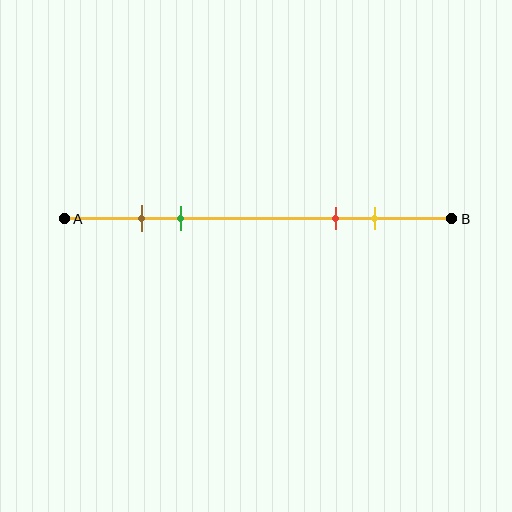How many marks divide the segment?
There are 4 marks dividing the segment.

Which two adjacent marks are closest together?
The brown and green marks are the closest adjacent pair.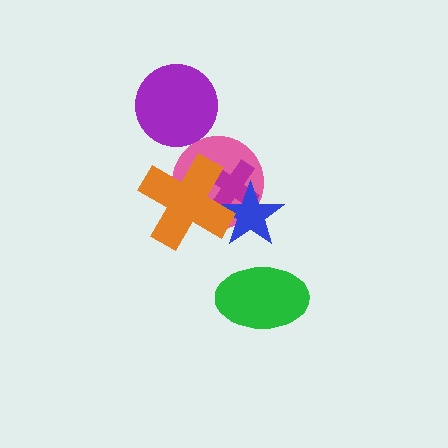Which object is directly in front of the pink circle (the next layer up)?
The magenta cross is directly in front of the pink circle.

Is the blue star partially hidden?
Yes, it is partially covered by another shape.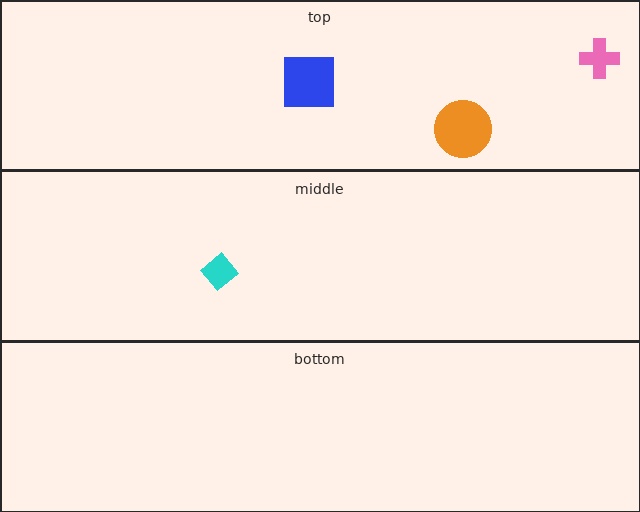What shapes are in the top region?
The pink cross, the orange circle, the blue square.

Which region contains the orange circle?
The top region.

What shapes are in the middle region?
The cyan diamond.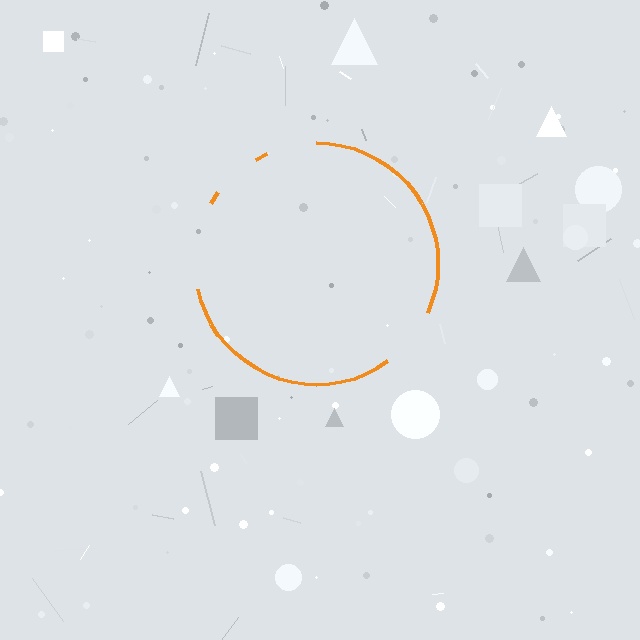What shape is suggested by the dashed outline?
The dashed outline suggests a circle.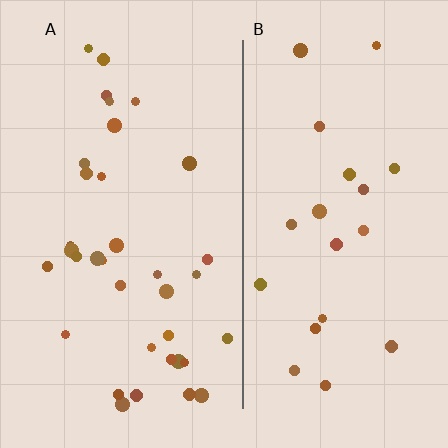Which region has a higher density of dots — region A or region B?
A (the left).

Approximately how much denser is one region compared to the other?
Approximately 1.7× — region A over region B.